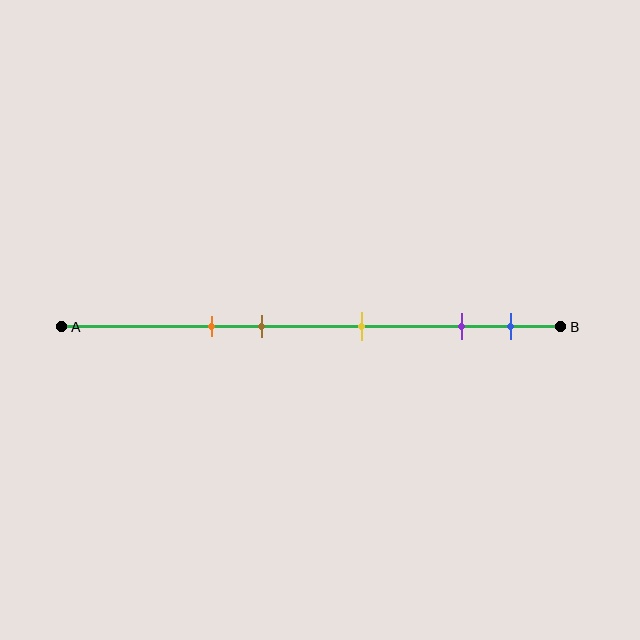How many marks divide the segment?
There are 5 marks dividing the segment.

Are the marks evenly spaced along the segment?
No, the marks are not evenly spaced.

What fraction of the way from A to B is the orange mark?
The orange mark is approximately 30% (0.3) of the way from A to B.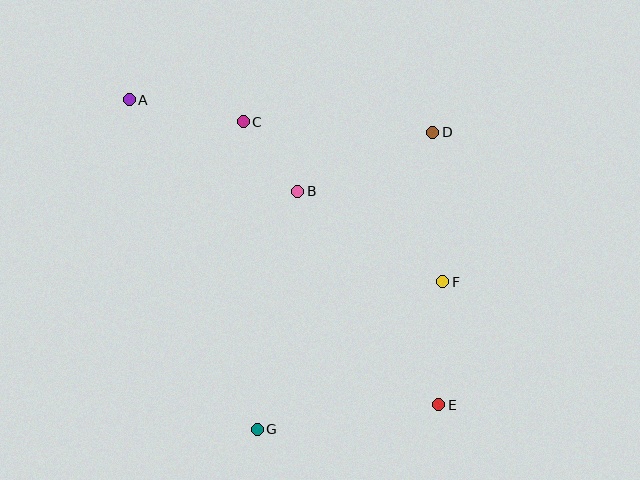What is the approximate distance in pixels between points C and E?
The distance between C and E is approximately 344 pixels.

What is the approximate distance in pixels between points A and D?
The distance between A and D is approximately 305 pixels.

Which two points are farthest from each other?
Points A and E are farthest from each other.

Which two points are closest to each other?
Points B and C are closest to each other.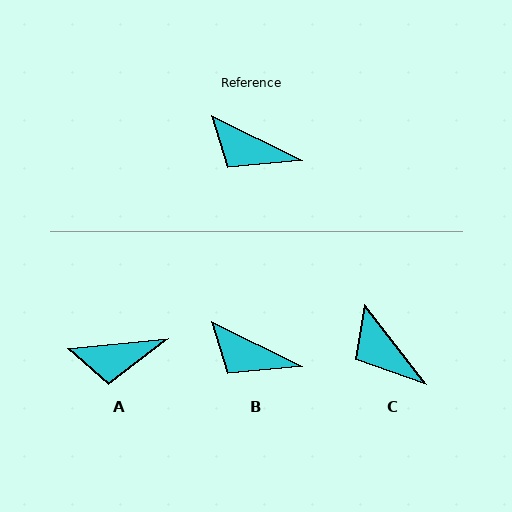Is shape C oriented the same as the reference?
No, it is off by about 25 degrees.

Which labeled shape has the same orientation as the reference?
B.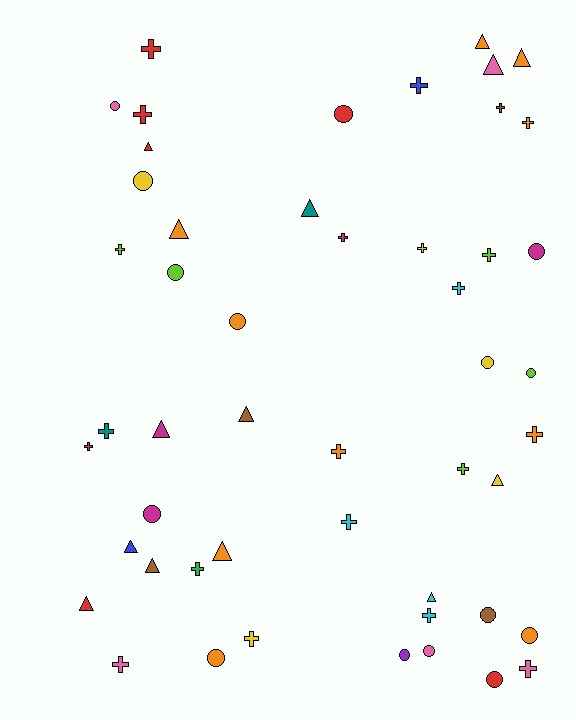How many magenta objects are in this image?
There are 5 magenta objects.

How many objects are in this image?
There are 50 objects.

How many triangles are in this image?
There are 14 triangles.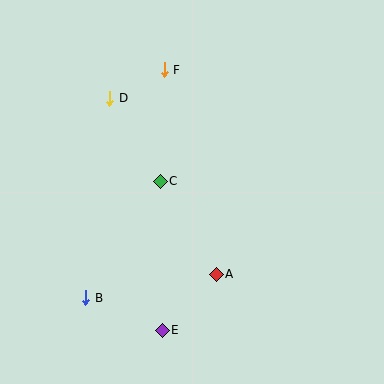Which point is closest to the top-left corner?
Point D is closest to the top-left corner.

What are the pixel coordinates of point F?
Point F is at (164, 70).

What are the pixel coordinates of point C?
Point C is at (160, 181).